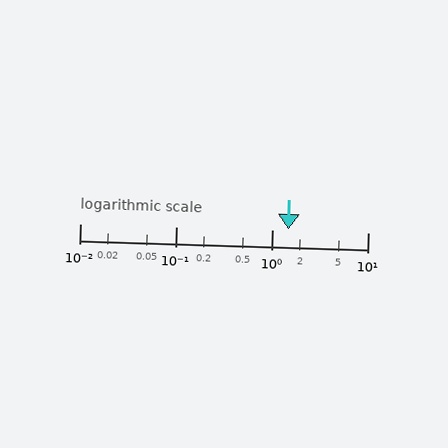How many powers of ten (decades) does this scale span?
The scale spans 3 decades, from 0.01 to 10.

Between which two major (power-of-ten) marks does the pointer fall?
The pointer is between 1 and 10.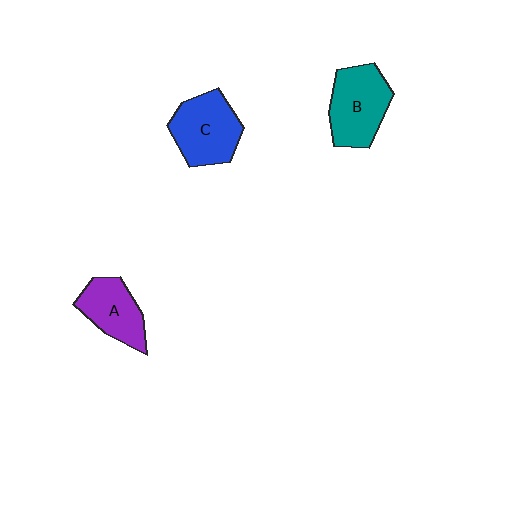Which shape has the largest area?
Shape B (teal).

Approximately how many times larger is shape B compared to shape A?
Approximately 1.3 times.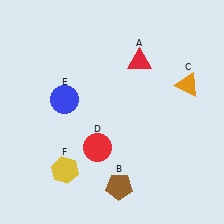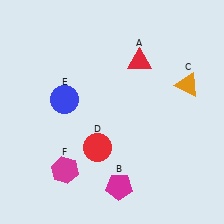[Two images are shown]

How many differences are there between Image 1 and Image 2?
There are 2 differences between the two images.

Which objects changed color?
B changed from brown to magenta. F changed from yellow to magenta.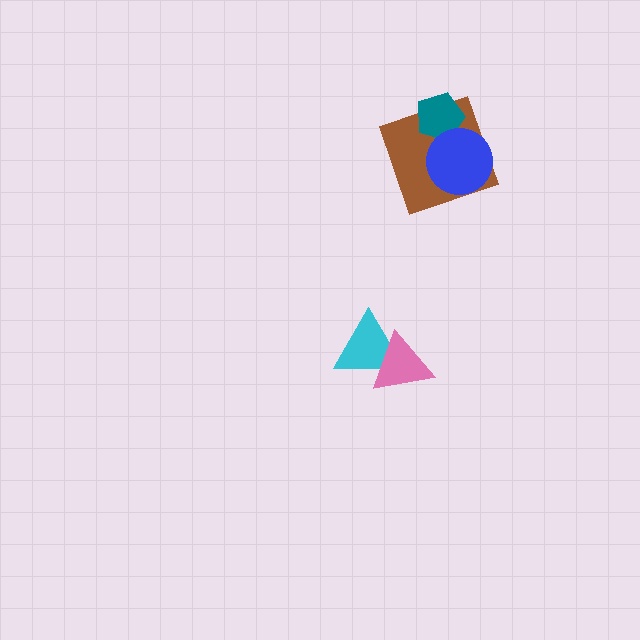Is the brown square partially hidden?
Yes, it is partially covered by another shape.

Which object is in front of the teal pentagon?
The blue circle is in front of the teal pentagon.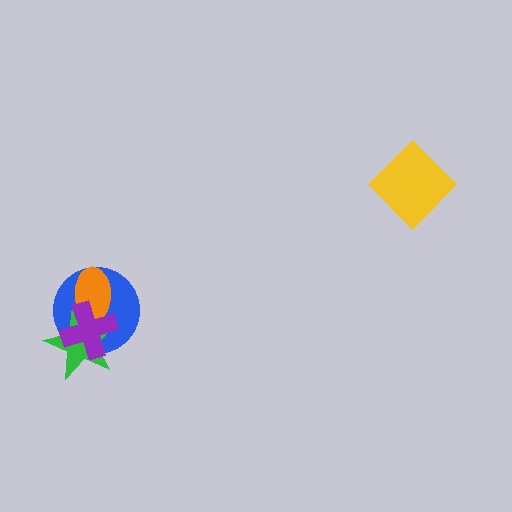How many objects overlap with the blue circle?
3 objects overlap with the blue circle.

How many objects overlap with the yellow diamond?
0 objects overlap with the yellow diamond.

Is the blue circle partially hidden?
Yes, it is partially covered by another shape.